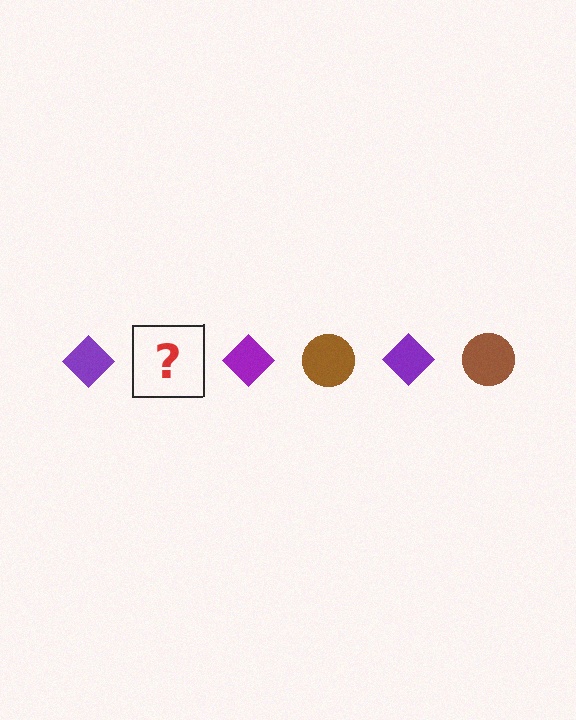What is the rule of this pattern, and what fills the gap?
The rule is that the pattern alternates between purple diamond and brown circle. The gap should be filled with a brown circle.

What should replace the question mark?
The question mark should be replaced with a brown circle.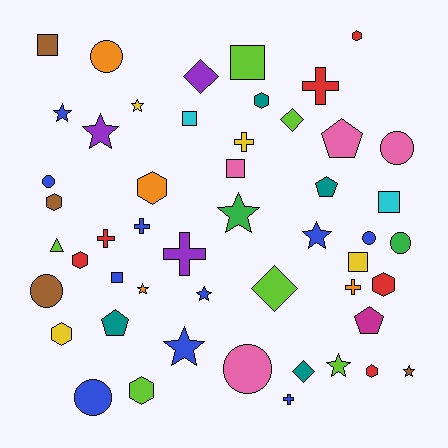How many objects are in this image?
There are 50 objects.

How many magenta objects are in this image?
There is 1 magenta object.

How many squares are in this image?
There are 7 squares.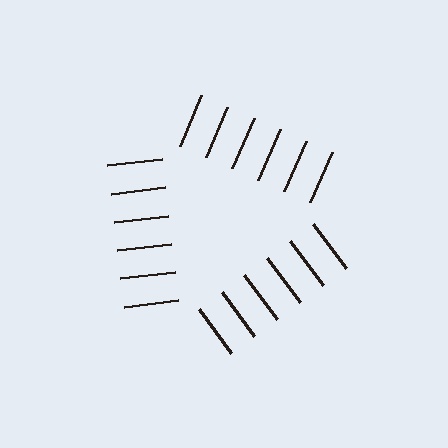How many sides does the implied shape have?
3 sides — the line-ends trace a triangle.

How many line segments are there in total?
18 — 6 along each of the 3 edges.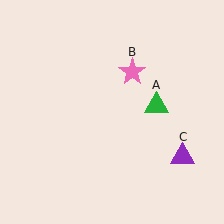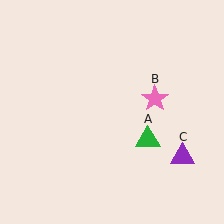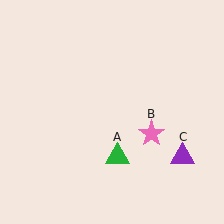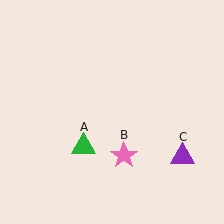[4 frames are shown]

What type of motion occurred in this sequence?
The green triangle (object A), pink star (object B) rotated clockwise around the center of the scene.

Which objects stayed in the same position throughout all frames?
Purple triangle (object C) remained stationary.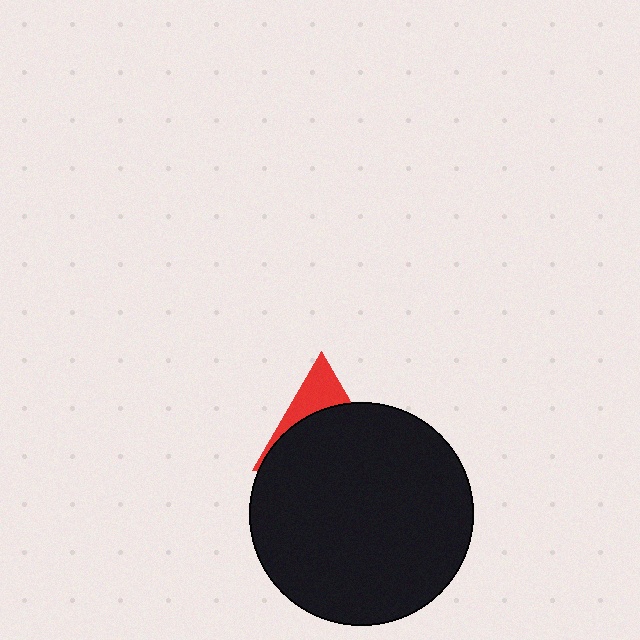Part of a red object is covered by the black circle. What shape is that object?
It is a triangle.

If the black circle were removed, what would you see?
You would see the complete red triangle.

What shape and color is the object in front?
The object in front is a black circle.